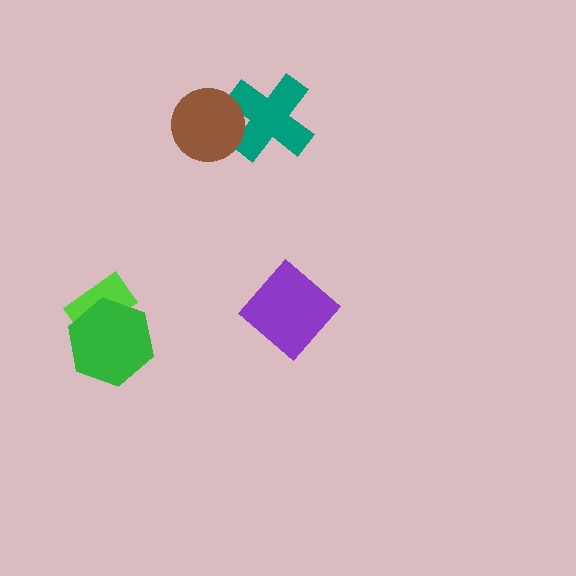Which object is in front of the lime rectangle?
The green hexagon is in front of the lime rectangle.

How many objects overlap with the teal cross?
1 object overlaps with the teal cross.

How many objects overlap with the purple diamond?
0 objects overlap with the purple diamond.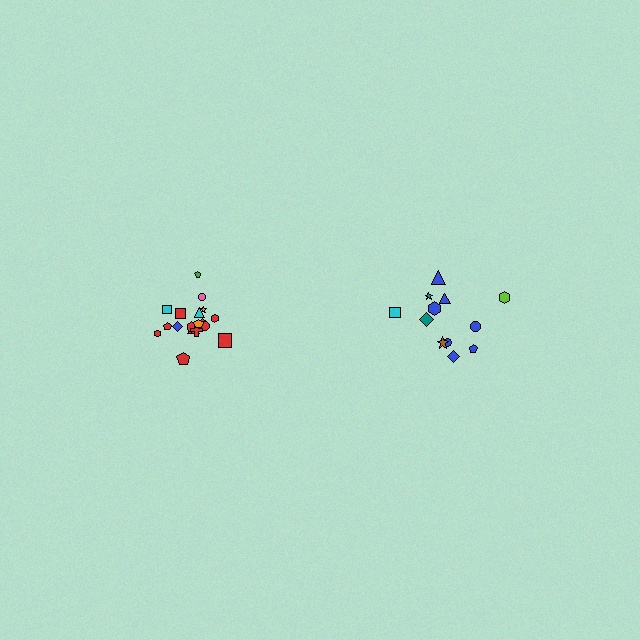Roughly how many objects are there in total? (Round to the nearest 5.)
Roughly 30 objects in total.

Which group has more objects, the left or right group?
The left group.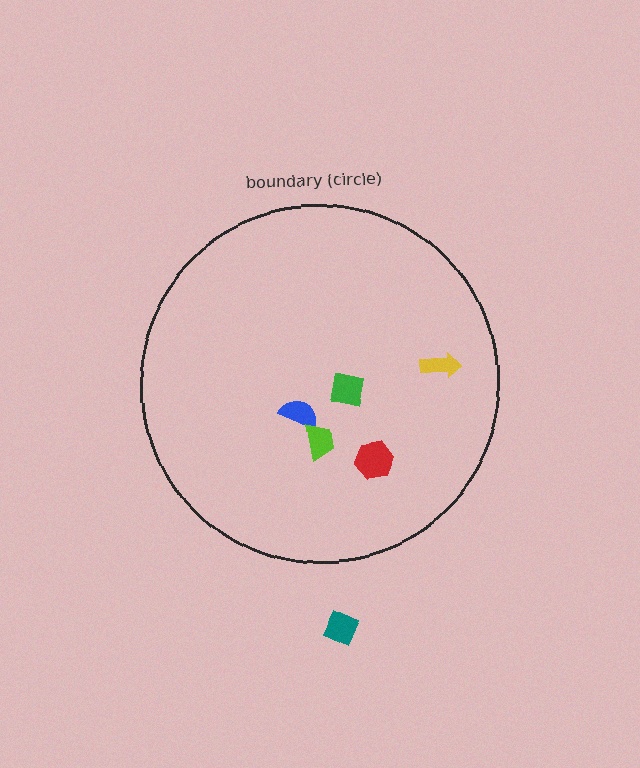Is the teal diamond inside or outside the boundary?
Outside.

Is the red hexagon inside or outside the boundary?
Inside.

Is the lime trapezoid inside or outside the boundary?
Inside.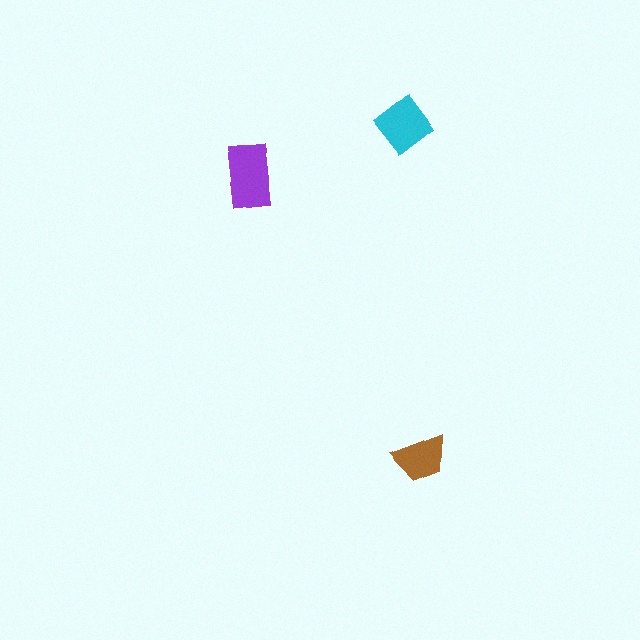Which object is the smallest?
The brown trapezoid.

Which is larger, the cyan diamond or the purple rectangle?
The purple rectangle.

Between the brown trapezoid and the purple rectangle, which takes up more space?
The purple rectangle.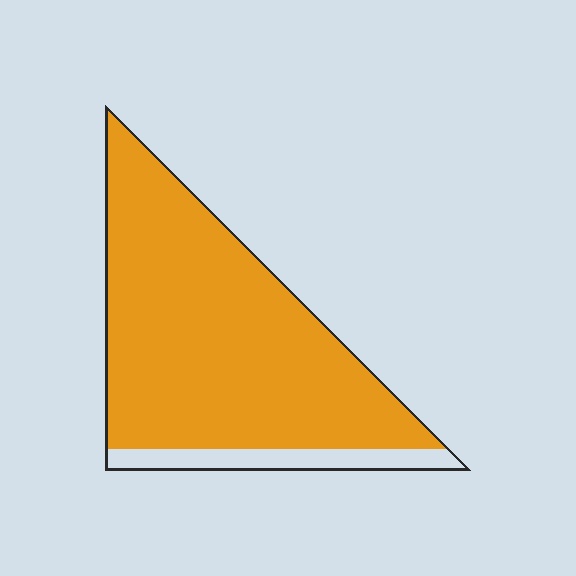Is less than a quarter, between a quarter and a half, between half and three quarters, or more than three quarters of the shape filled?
More than three quarters.